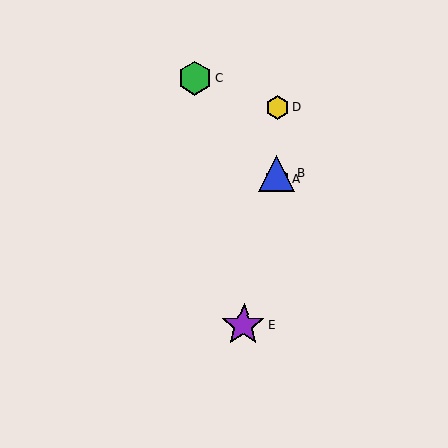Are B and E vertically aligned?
No, B is at x≈277 and E is at x≈244.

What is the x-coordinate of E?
Object E is at x≈244.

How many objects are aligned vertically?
3 objects (A, B, D) are aligned vertically.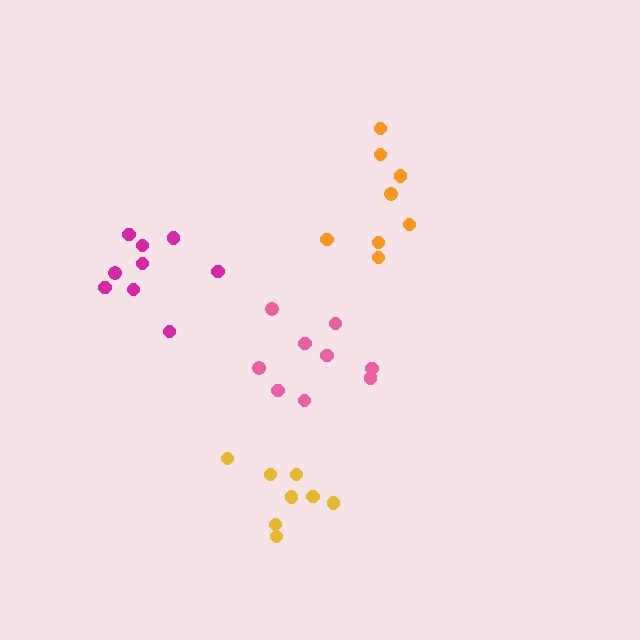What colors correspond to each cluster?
The clusters are colored: magenta, yellow, orange, pink.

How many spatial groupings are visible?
There are 4 spatial groupings.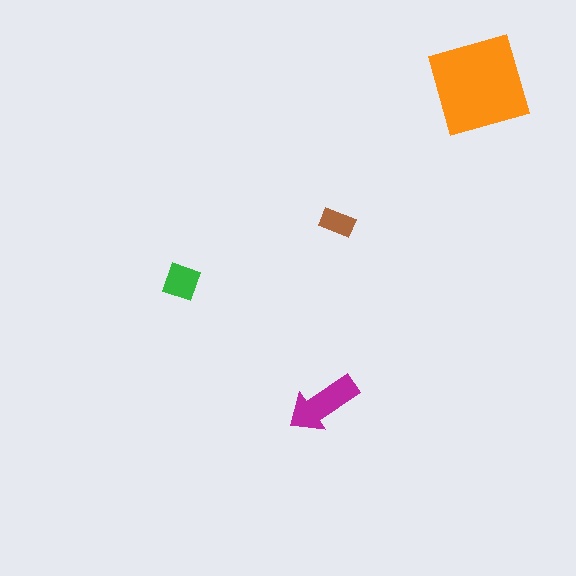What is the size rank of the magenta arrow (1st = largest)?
2nd.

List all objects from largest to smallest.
The orange square, the magenta arrow, the green diamond, the brown rectangle.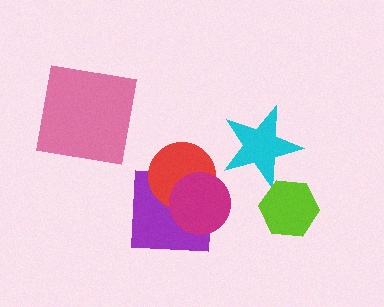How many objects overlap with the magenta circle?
2 objects overlap with the magenta circle.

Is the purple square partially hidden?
Yes, it is partially covered by another shape.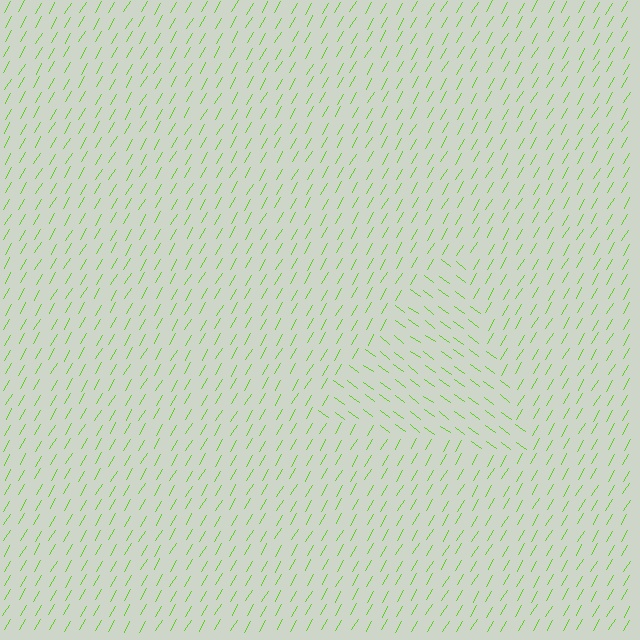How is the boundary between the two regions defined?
The boundary is defined purely by a change in line orientation (approximately 84 degrees difference). All lines are the same color and thickness.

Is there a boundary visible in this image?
Yes, there is a texture boundary formed by a change in line orientation.